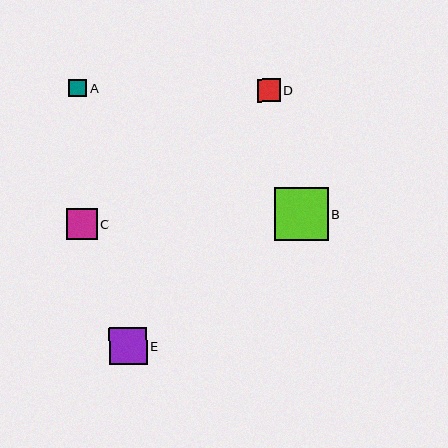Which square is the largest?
Square B is the largest with a size of approximately 54 pixels.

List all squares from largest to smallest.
From largest to smallest: B, E, C, D, A.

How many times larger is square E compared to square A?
Square E is approximately 2.1 times the size of square A.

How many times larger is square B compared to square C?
Square B is approximately 1.8 times the size of square C.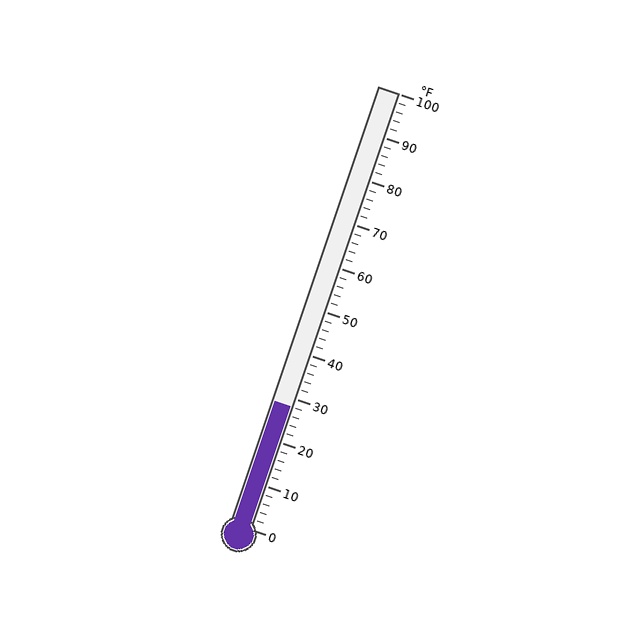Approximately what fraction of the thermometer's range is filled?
The thermometer is filled to approximately 30% of its range.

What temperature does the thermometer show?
The thermometer shows approximately 28°F.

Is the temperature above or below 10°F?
The temperature is above 10°F.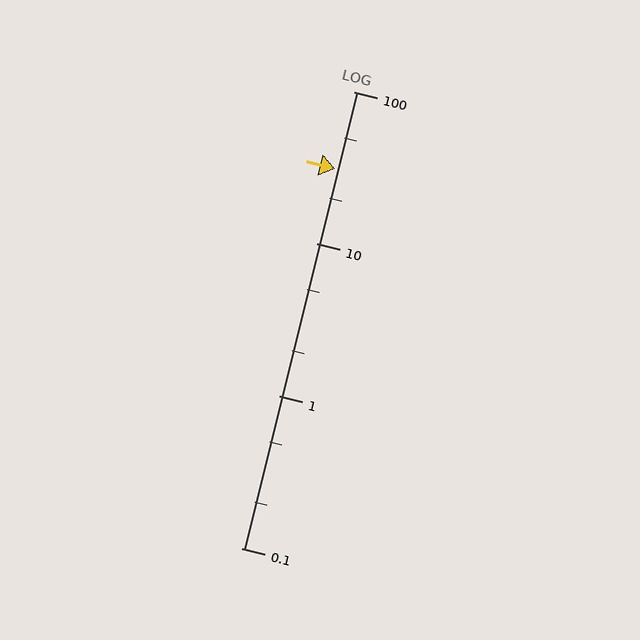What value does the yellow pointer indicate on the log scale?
The pointer indicates approximately 31.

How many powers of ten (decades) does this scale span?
The scale spans 3 decades, from 0.1 to 100.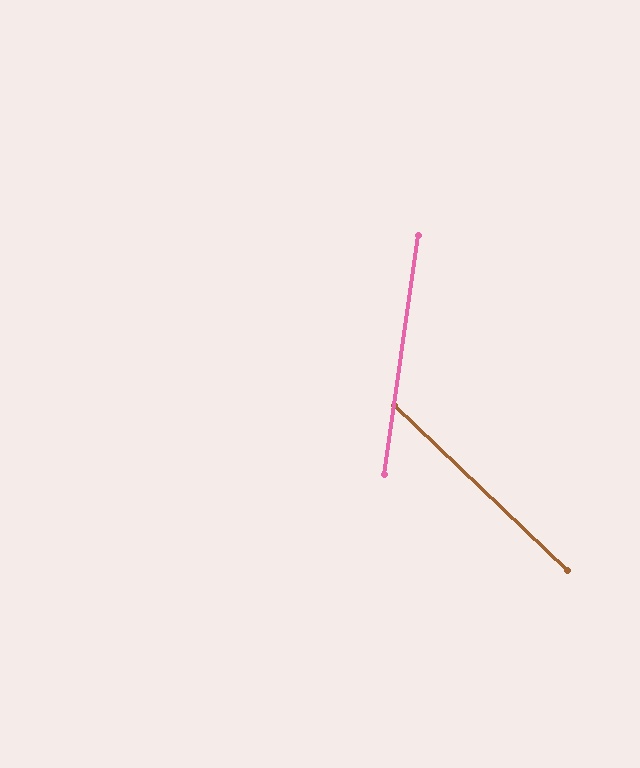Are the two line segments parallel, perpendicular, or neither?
Neither parallel nor perpendicular — they differ by about 54°.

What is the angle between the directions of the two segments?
Approximately 54 degrees.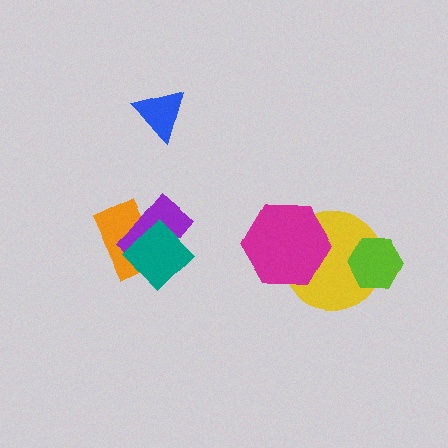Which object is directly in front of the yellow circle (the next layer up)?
The magenta hexagon is directly in front of the yellow circle.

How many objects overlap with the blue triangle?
0 objects overlap with the blue triangle.